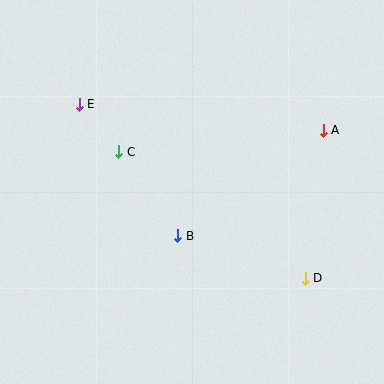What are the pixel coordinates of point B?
Point B is at (178, 236).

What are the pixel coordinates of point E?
Point E is at (79, 104).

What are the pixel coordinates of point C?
Point C is at (119, 152).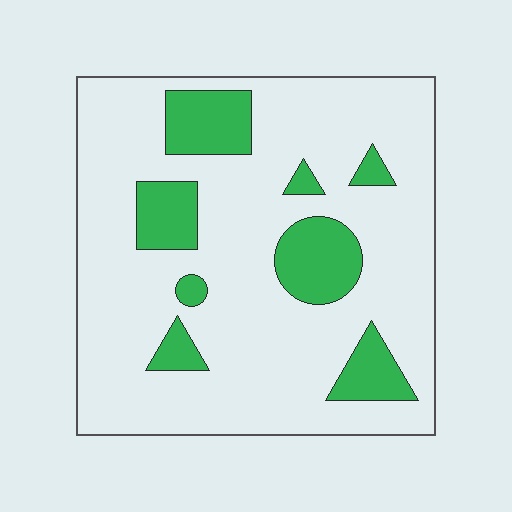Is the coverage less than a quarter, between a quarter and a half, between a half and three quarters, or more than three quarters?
Less than a quarter.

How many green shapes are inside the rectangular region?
8.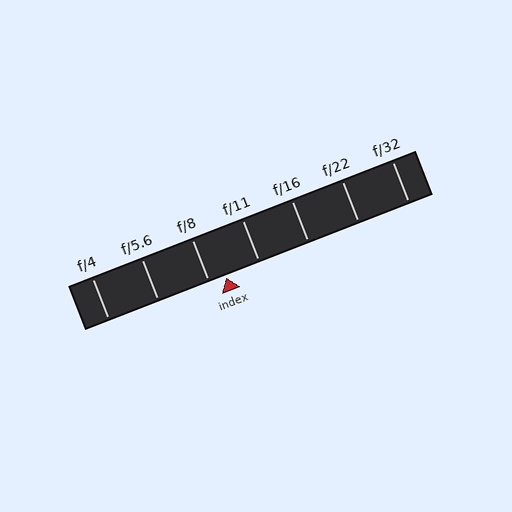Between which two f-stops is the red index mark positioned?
The index mark is between f/8 and f/11.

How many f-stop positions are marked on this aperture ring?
There are 7 f-stop positions marked.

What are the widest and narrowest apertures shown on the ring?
The widest aperture shown is f/4 and the narrowest is f/32.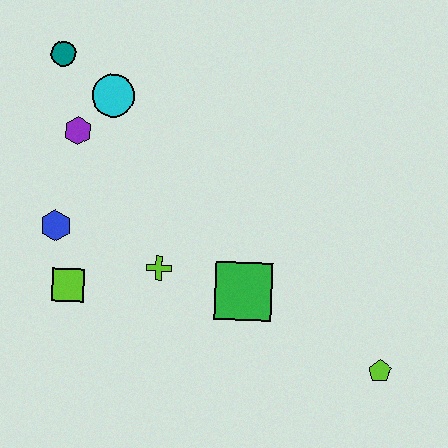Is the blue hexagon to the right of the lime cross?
No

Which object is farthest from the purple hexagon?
The lime pentagon is farthest from the purple hexagon.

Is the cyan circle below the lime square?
No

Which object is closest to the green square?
The lime cross is closest to the green square.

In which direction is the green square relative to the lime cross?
The green square is to the right of the lime cross.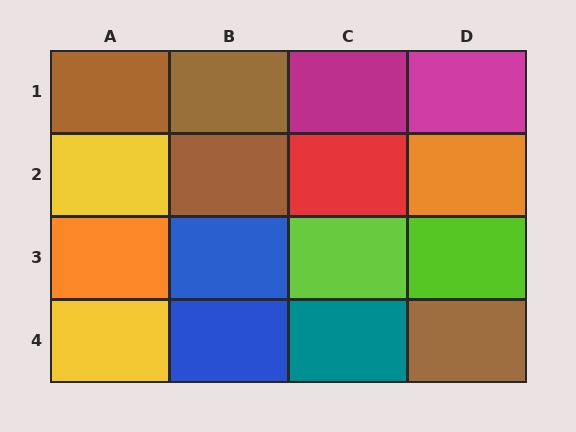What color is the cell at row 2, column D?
Orange.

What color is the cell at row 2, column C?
Red.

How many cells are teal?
1 cell is teal.